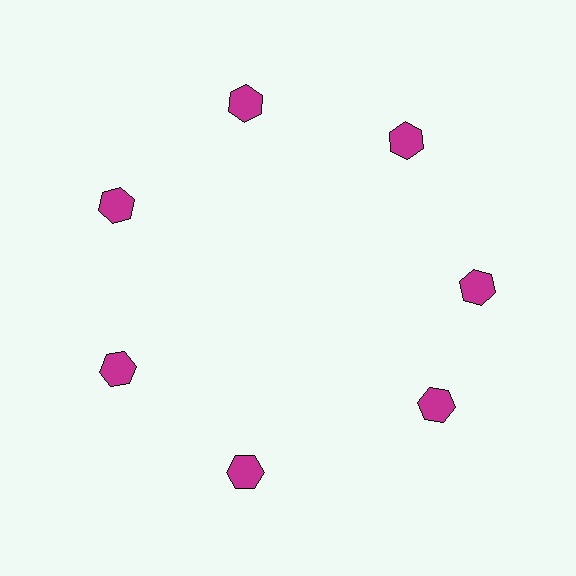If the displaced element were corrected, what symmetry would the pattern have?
It would have 7-fold rotational symmetry — the pattern would map onto itself every 51 degrees.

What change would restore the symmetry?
The symmetry would be restored by rotating it back into even spacing with its neighbors so that all 7 hexagons sit at equal angles and equal distance from the center.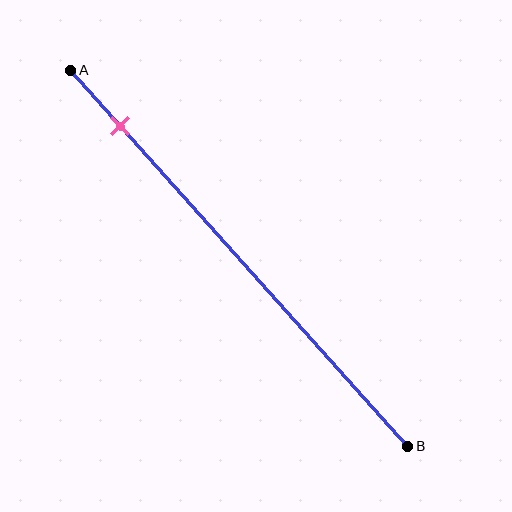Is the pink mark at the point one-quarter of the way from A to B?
No, the mark is at about 15% from A, not at the 25% one-quarter point.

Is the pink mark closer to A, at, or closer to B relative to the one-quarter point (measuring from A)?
The pink mark is closer to point A than the one-quarter point of segment AB.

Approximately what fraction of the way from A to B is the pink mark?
The pink mark is approximately 15% of the way from A to B.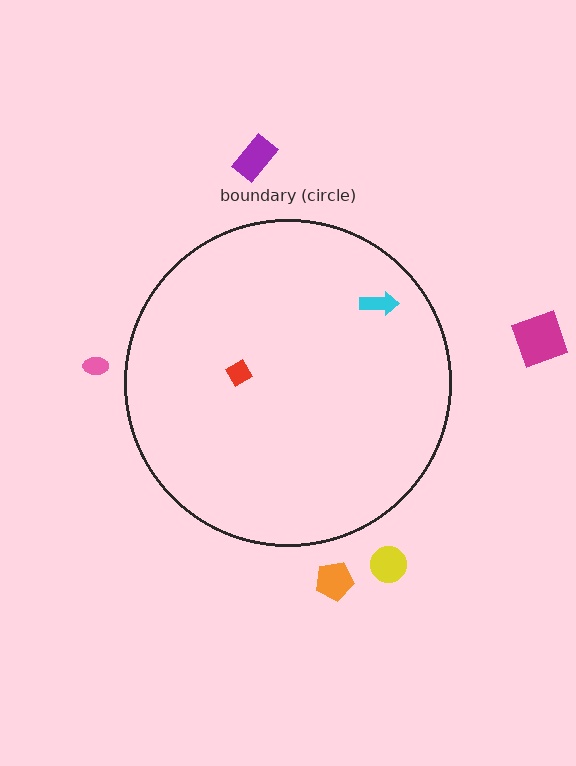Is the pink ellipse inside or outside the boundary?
Outside.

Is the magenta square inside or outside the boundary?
Outside.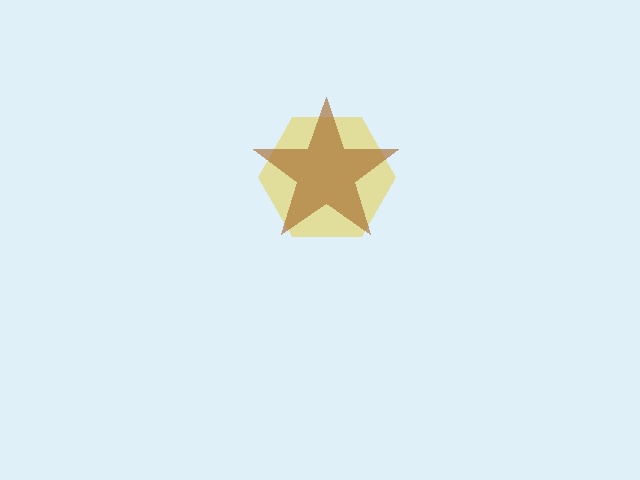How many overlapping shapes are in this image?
There are 2 overlapping shapes in the image.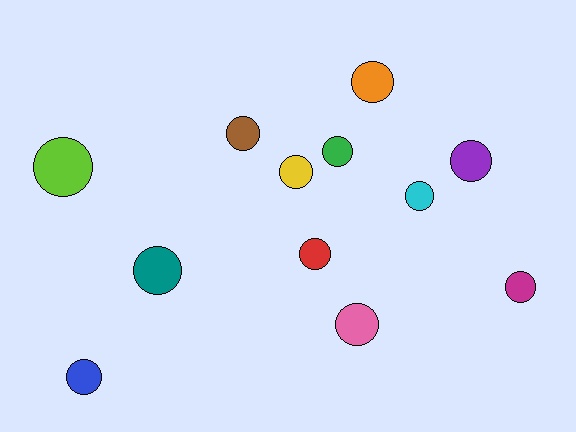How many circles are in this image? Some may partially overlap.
There are 12 circles.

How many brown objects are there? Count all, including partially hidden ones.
There is 1 brown object.